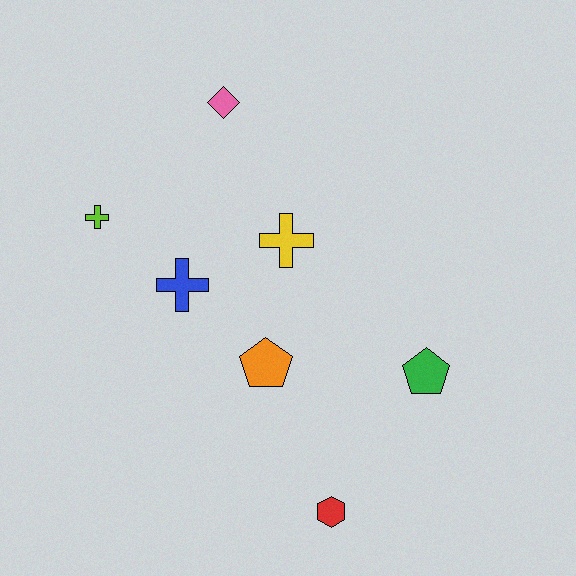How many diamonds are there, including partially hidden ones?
There is 1 diamond.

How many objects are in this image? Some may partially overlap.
There are 7 objects.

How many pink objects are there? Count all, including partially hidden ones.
There is 1 pink object.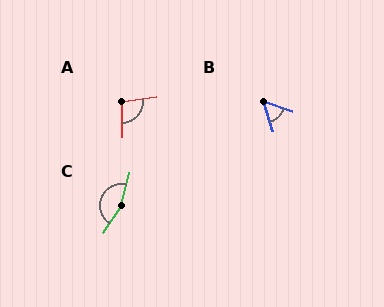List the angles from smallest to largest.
B (56°), A (97°), C (161°).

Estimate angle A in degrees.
Approximately 97 degrees.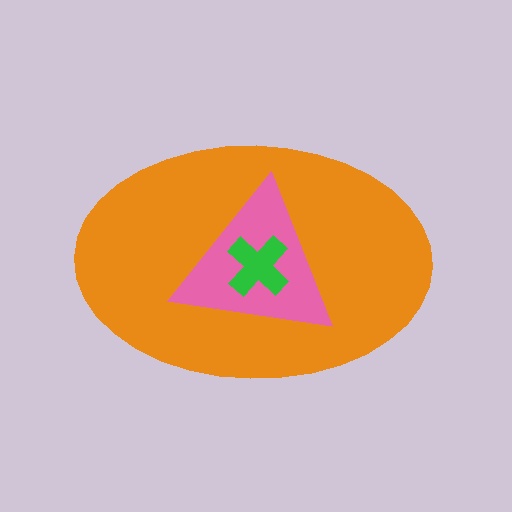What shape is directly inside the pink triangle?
The green cross.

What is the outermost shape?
The orange ellipse.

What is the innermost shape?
The green cross.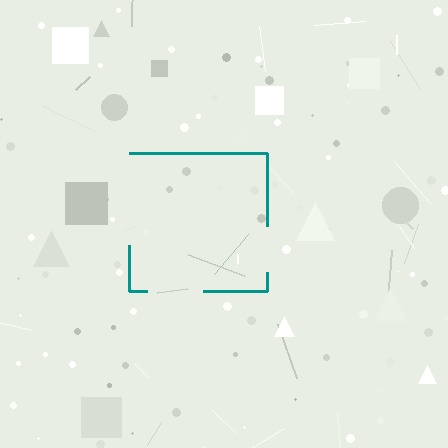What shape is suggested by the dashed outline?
The dashed outline suggests a square.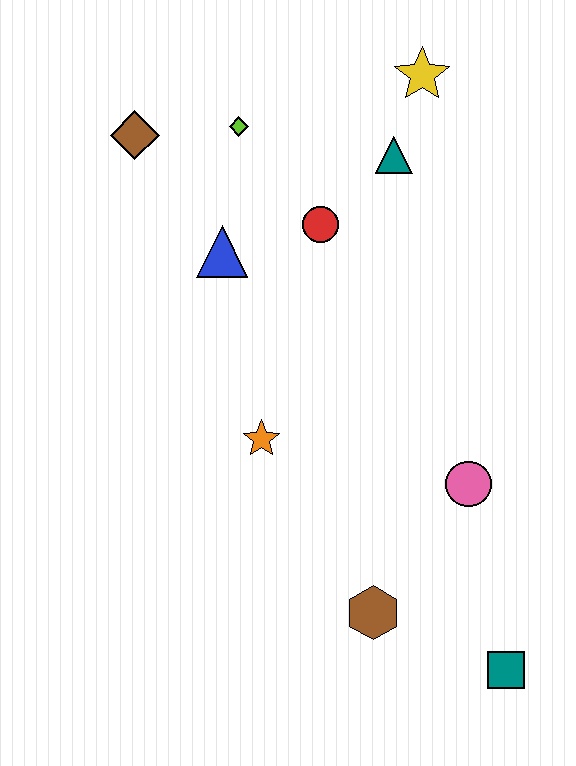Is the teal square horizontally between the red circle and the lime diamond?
No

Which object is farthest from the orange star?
The yellow star is farthest from the orange star.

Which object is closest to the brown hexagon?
The teal square is closest to the brown hexagon.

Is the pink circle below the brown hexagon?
No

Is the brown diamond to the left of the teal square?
Yes